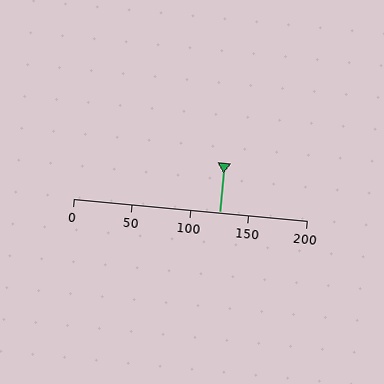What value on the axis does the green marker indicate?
The marker indicates approximately 125.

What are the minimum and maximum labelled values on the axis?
The axis runs from 0 to 200.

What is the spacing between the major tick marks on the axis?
The major ticks are spaced 50 apart.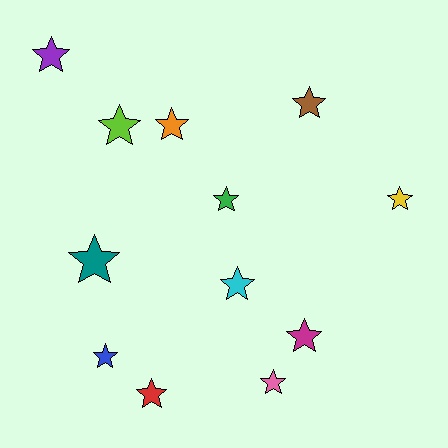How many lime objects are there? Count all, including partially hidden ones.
There is 1 lime object.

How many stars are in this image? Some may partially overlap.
There are 12 stars.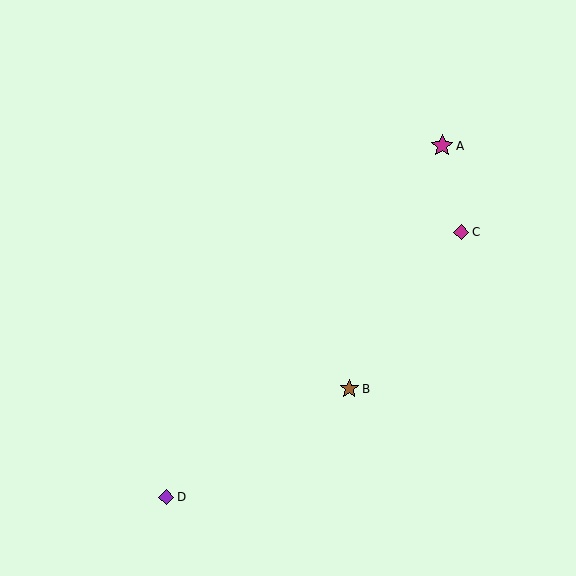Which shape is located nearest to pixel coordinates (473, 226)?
The magenta diamond (labeled C) at (461, 232) is nearest to that location.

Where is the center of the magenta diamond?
The center of the magenta diamond is at (461, 232).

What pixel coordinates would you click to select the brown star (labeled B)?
Click at (349, 389) to select the brown star B.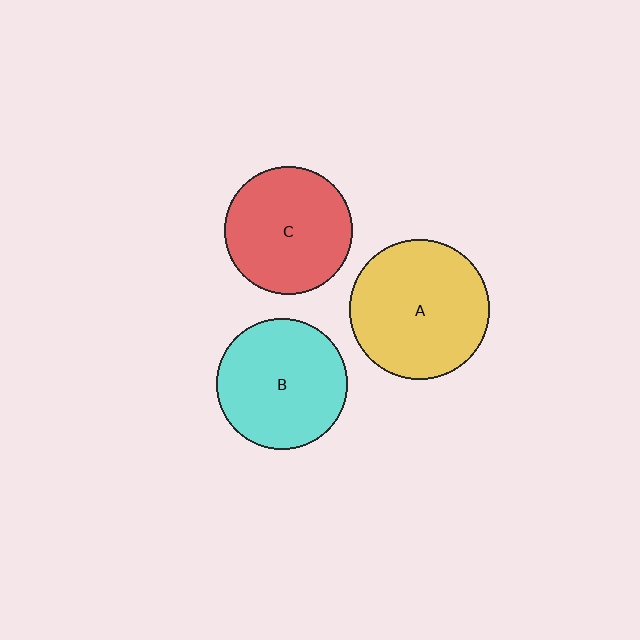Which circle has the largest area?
Circle A (yellow).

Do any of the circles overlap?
No, none of the circles overlap.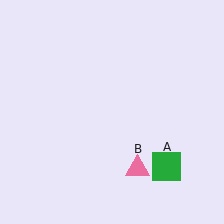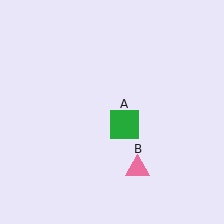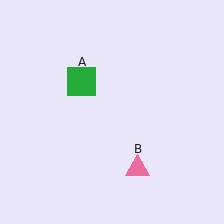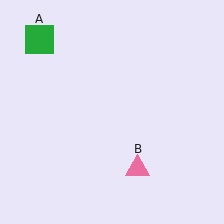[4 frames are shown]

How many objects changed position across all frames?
1 object changed position: green square (object A).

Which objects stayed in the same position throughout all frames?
Pink triangle (object B) remained stationary.